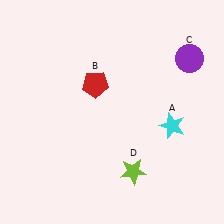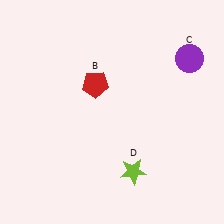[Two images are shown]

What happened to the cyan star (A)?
The cyan star (A) was removed in Image 2. It was in the bottom-right area of Image 1.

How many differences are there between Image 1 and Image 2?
There is 1 difference between the two images.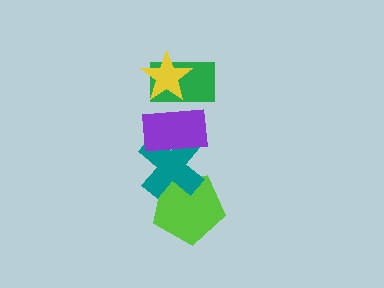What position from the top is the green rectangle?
The green rectangle is 2nd from the top.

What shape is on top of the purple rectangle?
The green rectangle is on top of the purple rectangle.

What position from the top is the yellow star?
The yellow star is 1st from the top.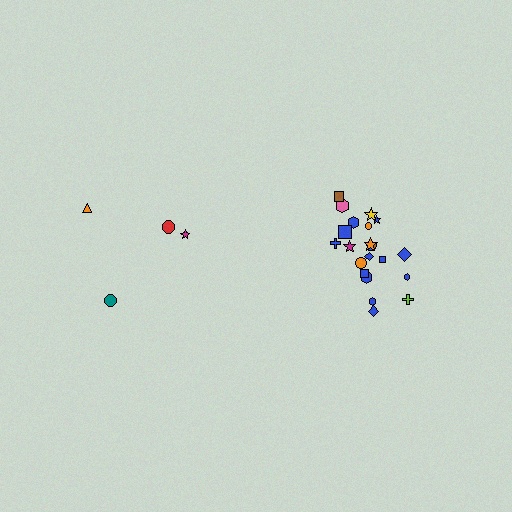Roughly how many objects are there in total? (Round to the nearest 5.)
Roughly 25 objects in total.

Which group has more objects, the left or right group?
The right group.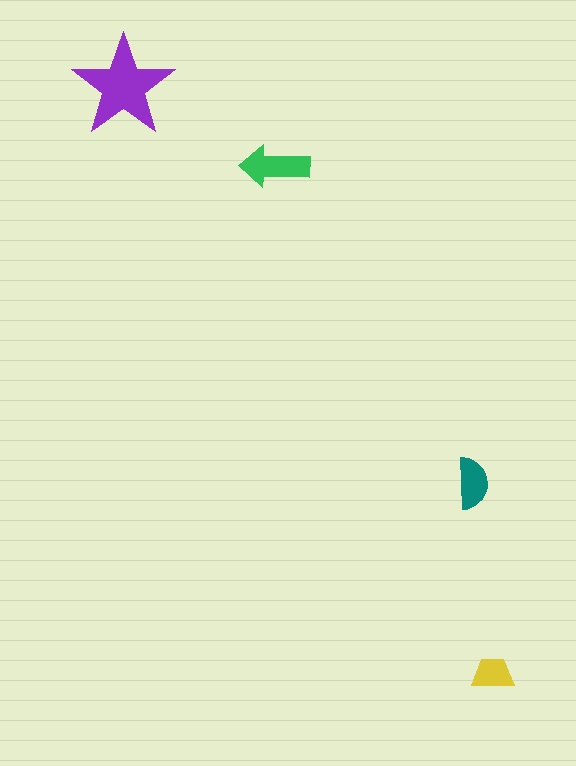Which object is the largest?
The purple star.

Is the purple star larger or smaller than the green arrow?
Larger.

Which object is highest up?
The purple star is topmost.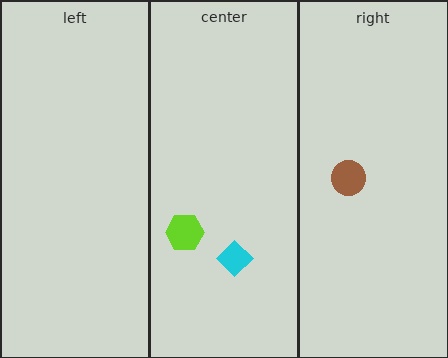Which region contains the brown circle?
The right region.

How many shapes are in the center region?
2.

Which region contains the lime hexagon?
The center region.